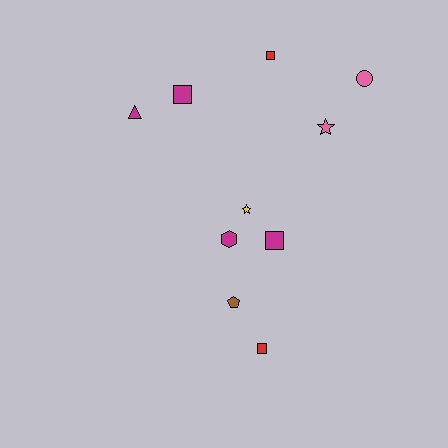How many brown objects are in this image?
There is 1 brown object.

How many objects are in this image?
There are 10 objects.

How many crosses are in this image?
There are no crosses.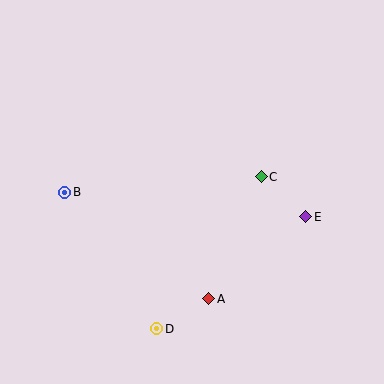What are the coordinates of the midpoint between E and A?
The midpoint between E and A is at (257, 258).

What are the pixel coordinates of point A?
Point A is at (209, 299).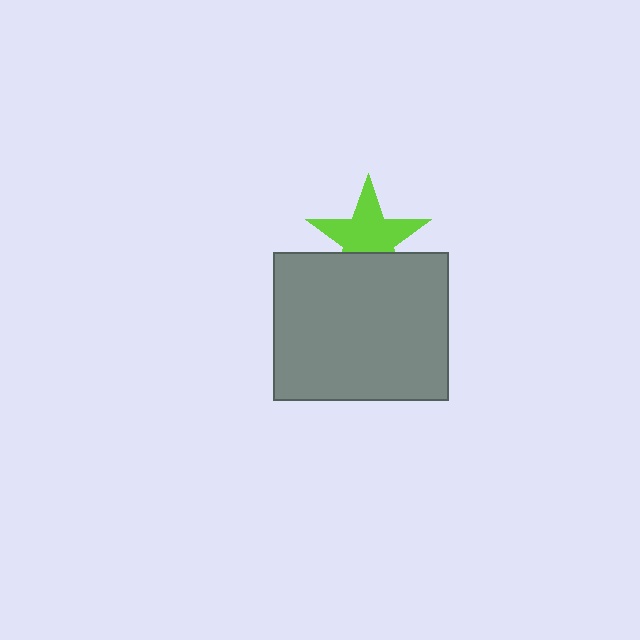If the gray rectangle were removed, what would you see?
You would see the complete lime star.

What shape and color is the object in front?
The object in front is a gray rectangle.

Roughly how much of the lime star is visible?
Most of it is visible (roughly 66%).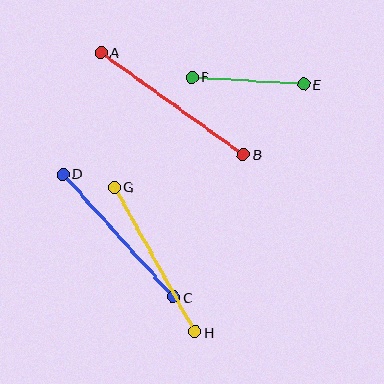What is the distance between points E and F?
The distance is approximately 112 pixels.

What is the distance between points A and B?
The distance is approximately 175 pixels.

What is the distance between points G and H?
The distance is approximately 165 pixels.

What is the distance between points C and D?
The distance is approximately 165 pixels.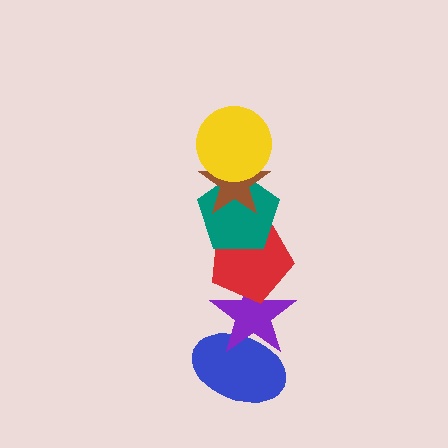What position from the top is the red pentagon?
The red pentagon is 4th from the top.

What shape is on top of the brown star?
The yellow circle is on top of the brown star.